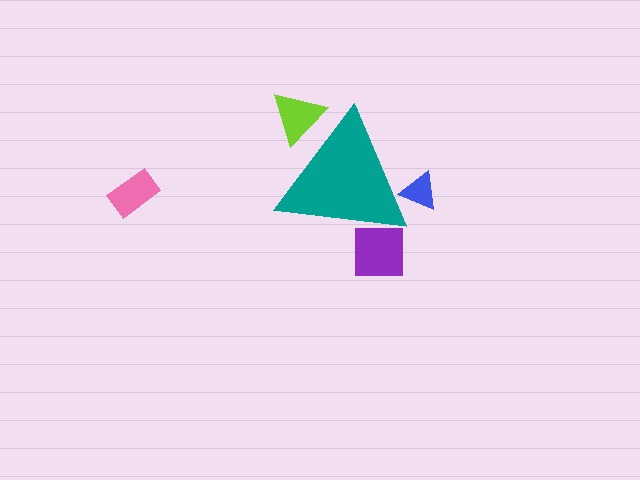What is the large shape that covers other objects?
A teal triangle.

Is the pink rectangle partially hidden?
No, the pink rectangle is fully visible.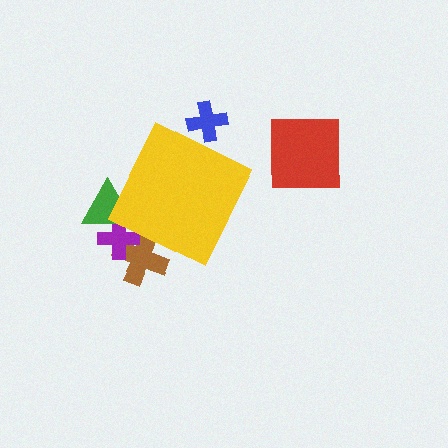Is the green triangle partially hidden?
Yes, the green triangle is partially hidden behind the yellow diamond.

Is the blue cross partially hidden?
Yes, the blue cross is partially hidden behind the yellow diamond.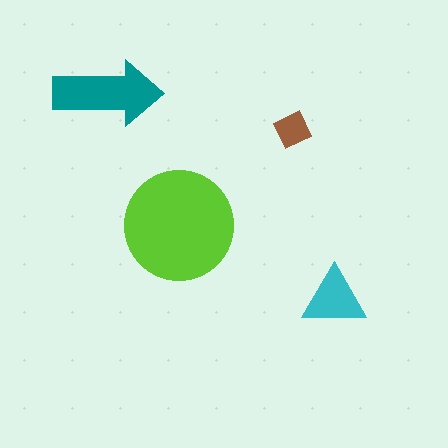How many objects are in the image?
There are 4 objects in the image.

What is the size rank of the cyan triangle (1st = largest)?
3rd.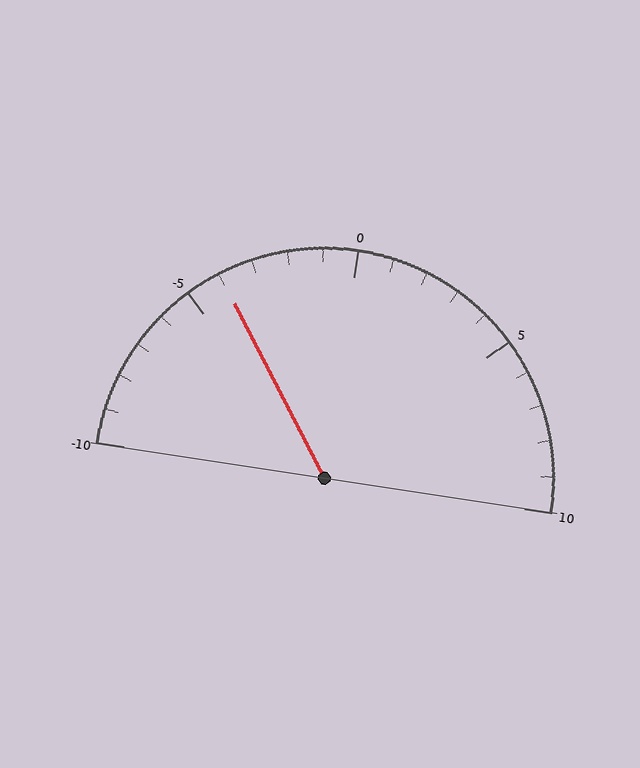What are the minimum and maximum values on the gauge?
The gauge ranges from -10 to 10.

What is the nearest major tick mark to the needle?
The nearest major tick mark is -5.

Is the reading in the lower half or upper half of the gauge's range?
The reading is in the lower half of the range (-10 to 10).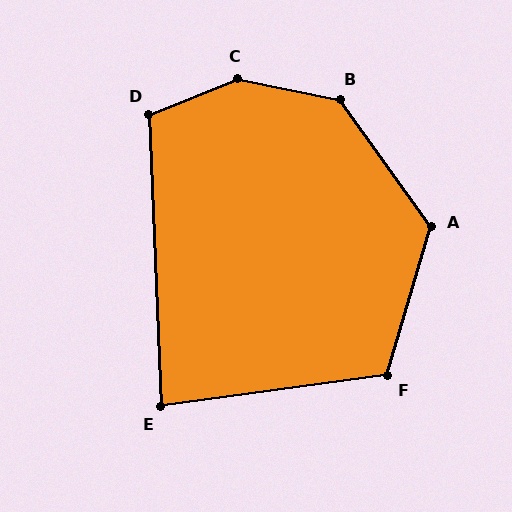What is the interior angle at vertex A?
Approximately 128 degrees (obtuse).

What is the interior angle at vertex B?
Approximately 137 degrees (obtuse).